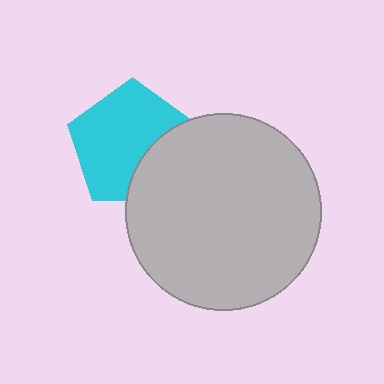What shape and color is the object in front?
The object in front is a light gray circle.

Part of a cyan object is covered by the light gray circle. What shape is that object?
It is a pentagon.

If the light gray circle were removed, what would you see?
You would see the complete cyan pentagon.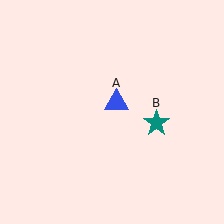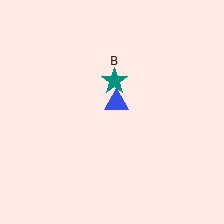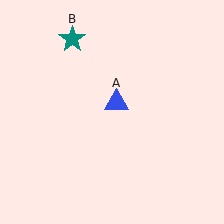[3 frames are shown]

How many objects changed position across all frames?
1 object changed position: teal star (object B).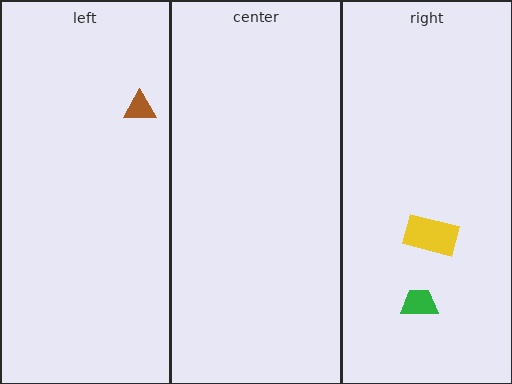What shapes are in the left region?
The brown triangle.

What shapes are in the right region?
The yellow rectangle, the green trapezoid.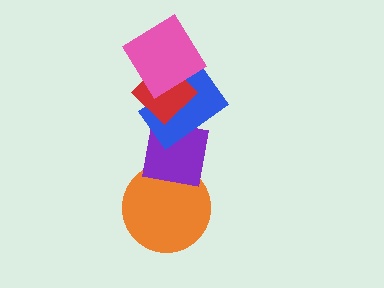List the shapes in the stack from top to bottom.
From top to bottom: the pink diamond, the red diamond, the blue rectangle, the purple square, the orange circle.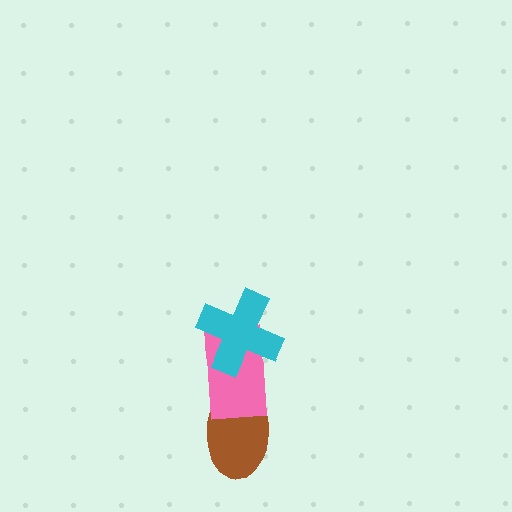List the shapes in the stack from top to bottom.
From top to bottom: the cyan cross, the pink rectangle, the brown ellipse.